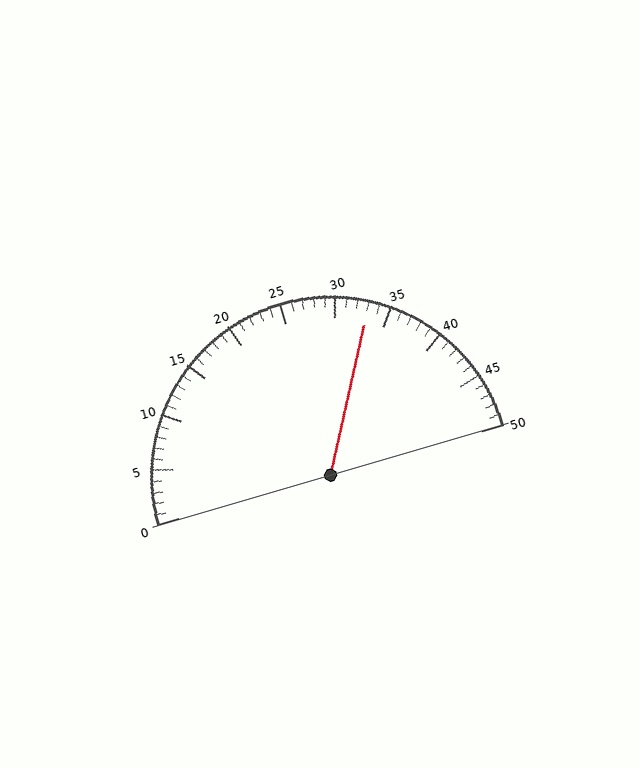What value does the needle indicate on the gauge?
The needle indicates approximately 33.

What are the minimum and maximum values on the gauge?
The gauge ranges from 0 to 50.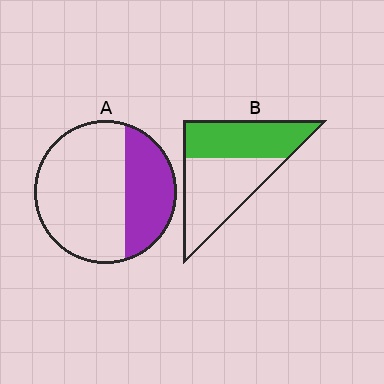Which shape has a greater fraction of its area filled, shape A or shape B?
Shape B.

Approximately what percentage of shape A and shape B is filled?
A is approximately 35% and B is approximately 45%.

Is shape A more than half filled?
No.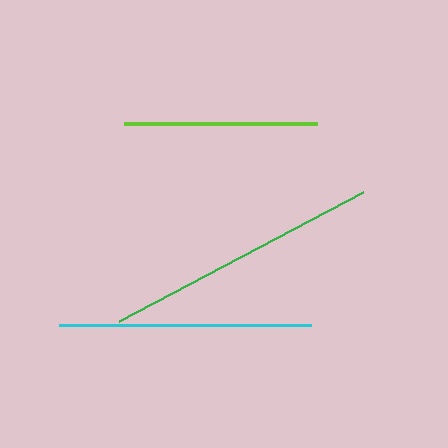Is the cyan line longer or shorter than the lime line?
The cyan line is longer than the lime line.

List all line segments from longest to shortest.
From longest to shortest: green, cyan, lime.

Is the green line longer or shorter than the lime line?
The green line is longer than the lime line.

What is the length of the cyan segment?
The cyan segment is approximately 251 pixels long.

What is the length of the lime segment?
The lime segment is approximately 193 pixels long.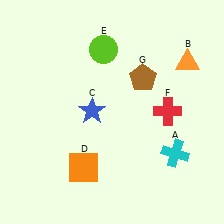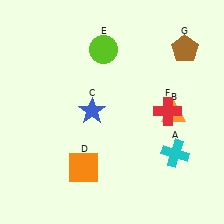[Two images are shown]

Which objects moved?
The objects that moved are: the orange triangle (B), the brown pentagon (G).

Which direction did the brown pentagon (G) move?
The brown pentagon (G) moved right.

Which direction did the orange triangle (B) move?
The orange triangle (B) moved down.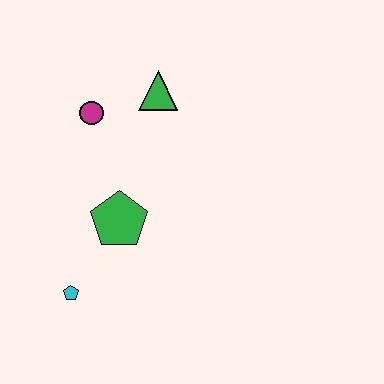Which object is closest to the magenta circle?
The green triangle is closest to the magenta circle.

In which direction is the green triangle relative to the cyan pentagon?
The green triangle is above the cyan pentagon.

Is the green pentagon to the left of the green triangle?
Yes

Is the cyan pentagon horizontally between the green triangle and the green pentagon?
No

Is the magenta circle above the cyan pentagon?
Yes